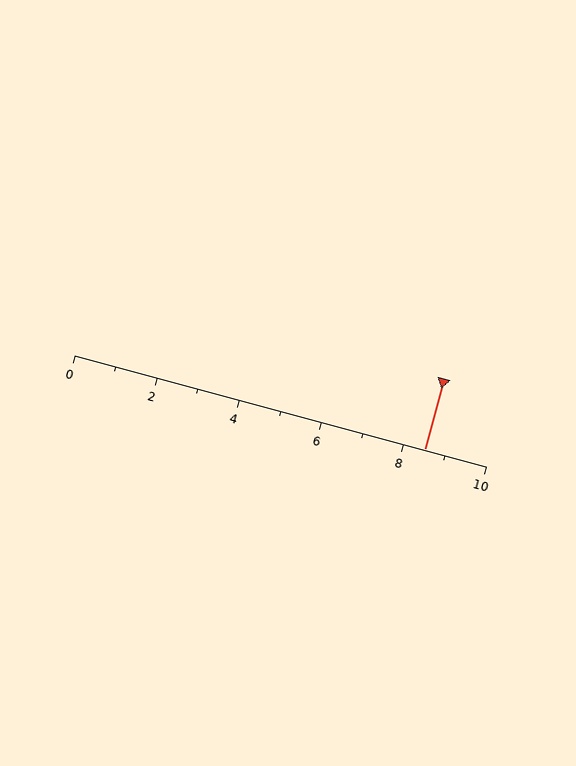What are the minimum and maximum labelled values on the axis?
The axis runs from 0 to 10.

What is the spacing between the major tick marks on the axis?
The major ticks are spaced 2 apart.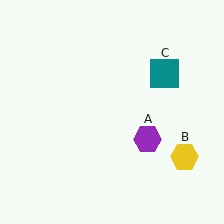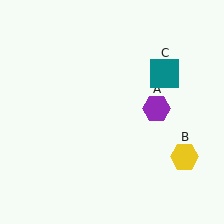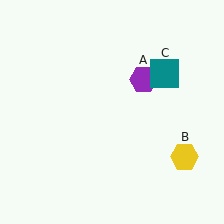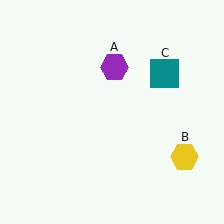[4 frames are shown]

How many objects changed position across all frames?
1 object changed position: purple hexagon (object A).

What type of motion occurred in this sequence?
The purple hexagon (object A) rotated counterclockwise around the center of the scene.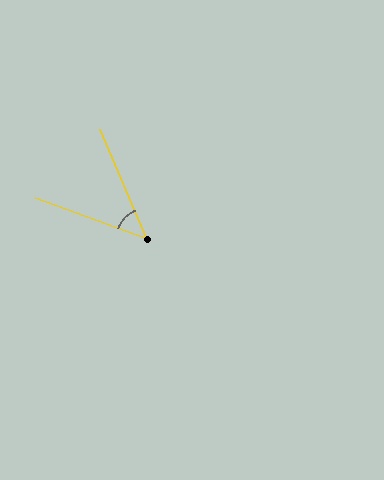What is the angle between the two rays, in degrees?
Approximately 46 degrees.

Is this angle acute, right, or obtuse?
It is acute.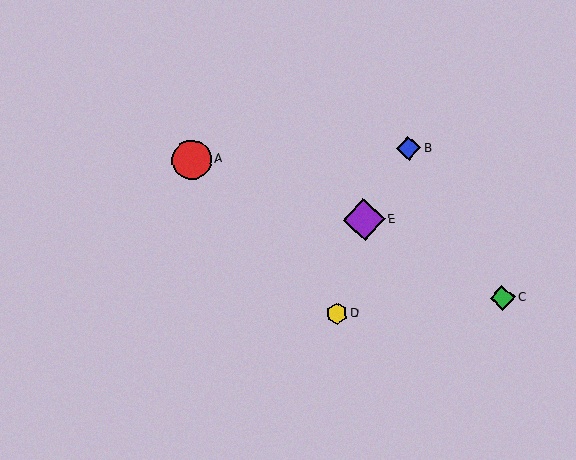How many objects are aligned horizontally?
2 objects (A, B) are aligned horizontally.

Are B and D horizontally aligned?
No, B is at y≈148 and D is at y≈314.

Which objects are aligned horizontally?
Objects A, B are aligned horizontally.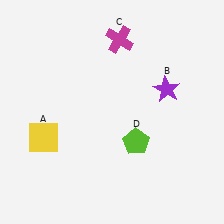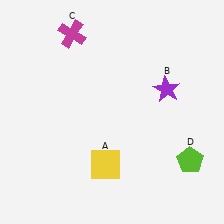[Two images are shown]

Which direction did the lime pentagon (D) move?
The lime pentagon (D) moved right.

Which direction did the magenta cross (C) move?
The magenta cross (C) moved left.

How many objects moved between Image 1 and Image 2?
3 objects moved between the two images.